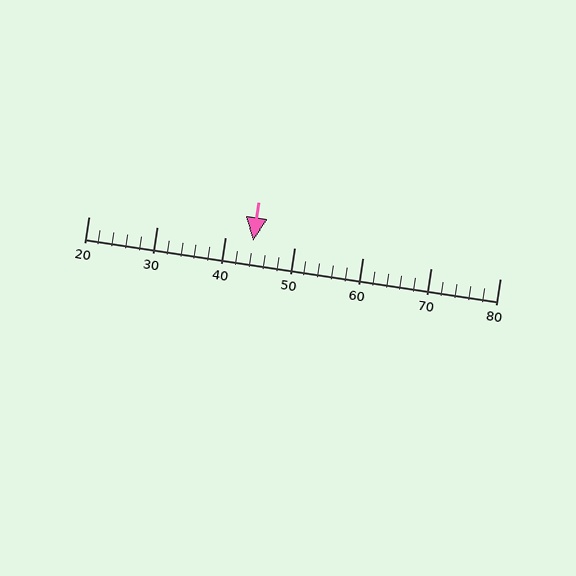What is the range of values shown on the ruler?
The ruler shows values from 20 to 80.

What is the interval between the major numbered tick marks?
The major tick marks are spaced 10 units apart.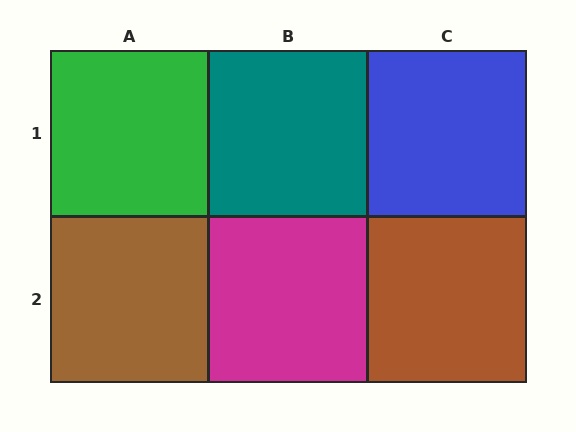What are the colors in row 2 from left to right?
Brown, magenta, brown.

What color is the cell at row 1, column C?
Blue.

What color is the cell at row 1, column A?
Green.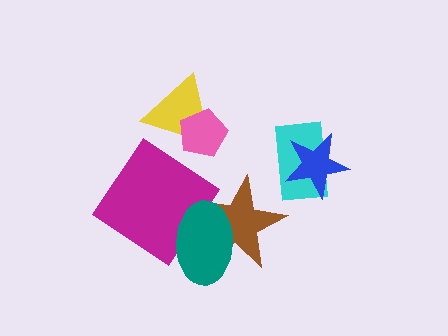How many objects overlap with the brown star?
1 object overlaps with the brown star.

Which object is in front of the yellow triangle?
The pink pentagon is in front of the yellow triangle.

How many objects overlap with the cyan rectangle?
1 object overlaps with the cyan rectangle.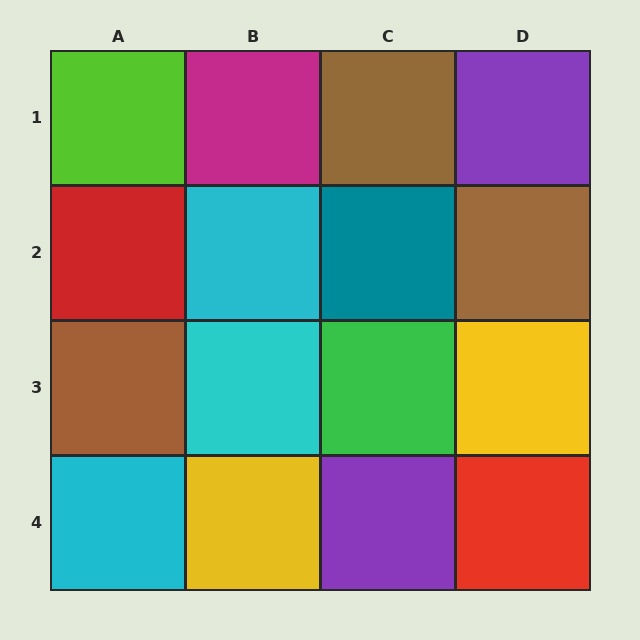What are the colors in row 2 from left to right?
Red, cyan, teal, brown.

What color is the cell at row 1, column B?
Magenta.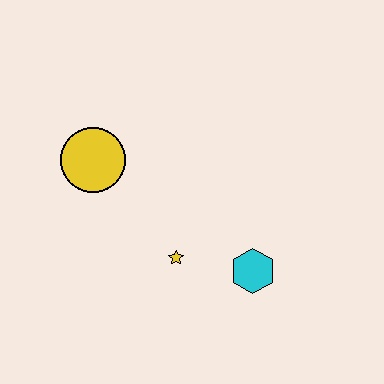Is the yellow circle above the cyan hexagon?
Yes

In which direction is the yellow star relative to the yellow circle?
The yellow star is below the yellow circle.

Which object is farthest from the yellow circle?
The cyan hexagon is farthest from the yellow circle.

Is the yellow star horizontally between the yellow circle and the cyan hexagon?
Yes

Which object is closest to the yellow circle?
The yellow star is closest to the yellow circle.